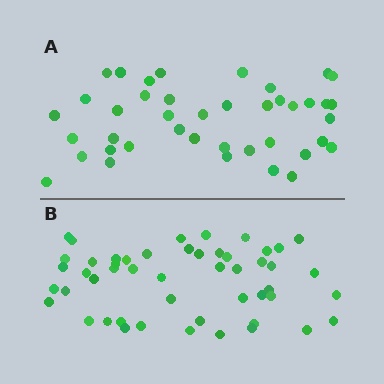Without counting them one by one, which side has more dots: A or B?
Region B (the bottom region) has more dots.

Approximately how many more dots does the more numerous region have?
Region B has roughly 8 or so more dots than region A.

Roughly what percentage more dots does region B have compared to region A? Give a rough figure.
About 20% more.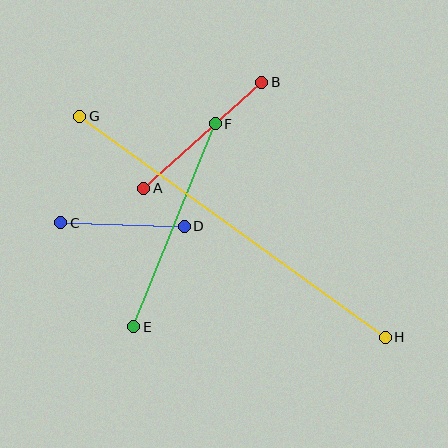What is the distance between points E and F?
The distance is approximately 219 pixels.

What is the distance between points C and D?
The distance is approximately 124 pixels.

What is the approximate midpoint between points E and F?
The midpoint is at approximately (174, 225) pixels.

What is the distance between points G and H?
The distance is approximately 377 pixels.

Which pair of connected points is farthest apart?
Points G and H are farthest apart.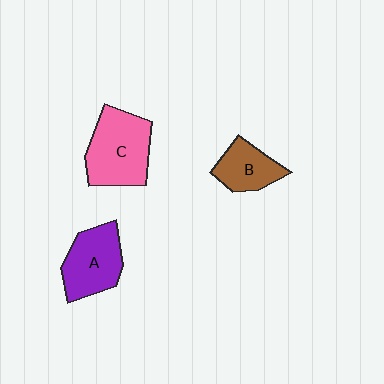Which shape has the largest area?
Shape C (pink).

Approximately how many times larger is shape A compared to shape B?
Approximately 1.4 times.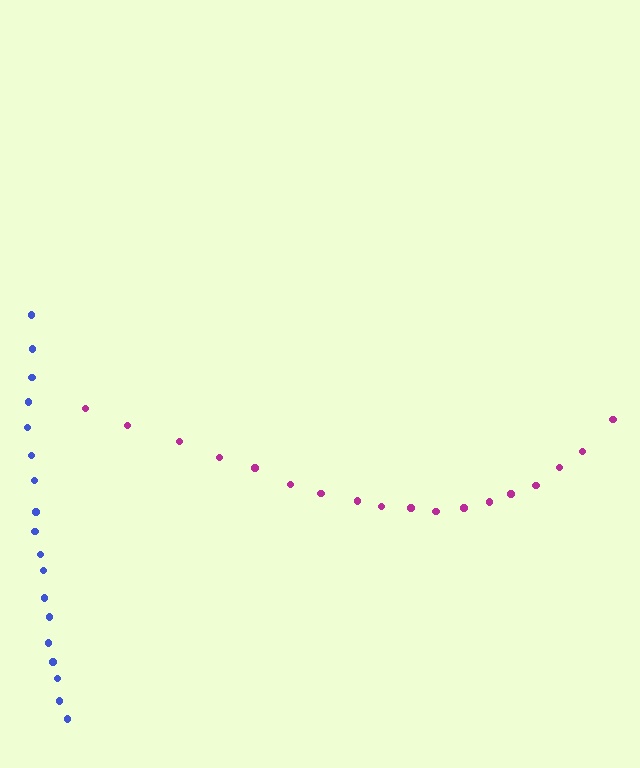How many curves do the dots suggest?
There are 2 distinct paths.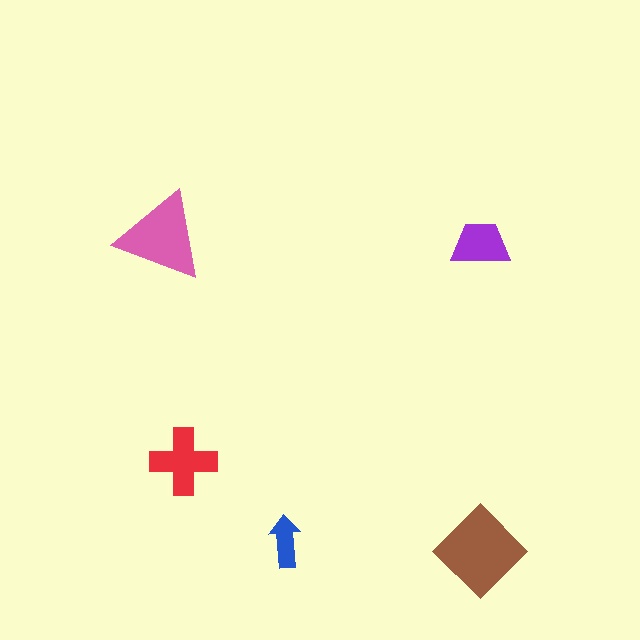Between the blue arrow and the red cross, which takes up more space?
The red cross.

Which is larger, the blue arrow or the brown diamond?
The brown diamond.